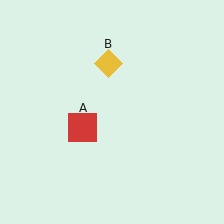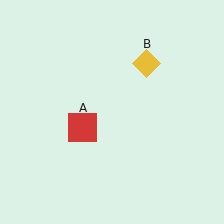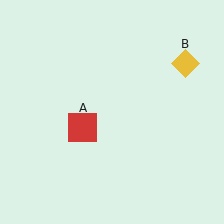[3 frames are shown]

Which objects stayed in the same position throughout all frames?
Red square (object A) remained stationary.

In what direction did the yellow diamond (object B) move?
The yellow diamond (object B) moved right.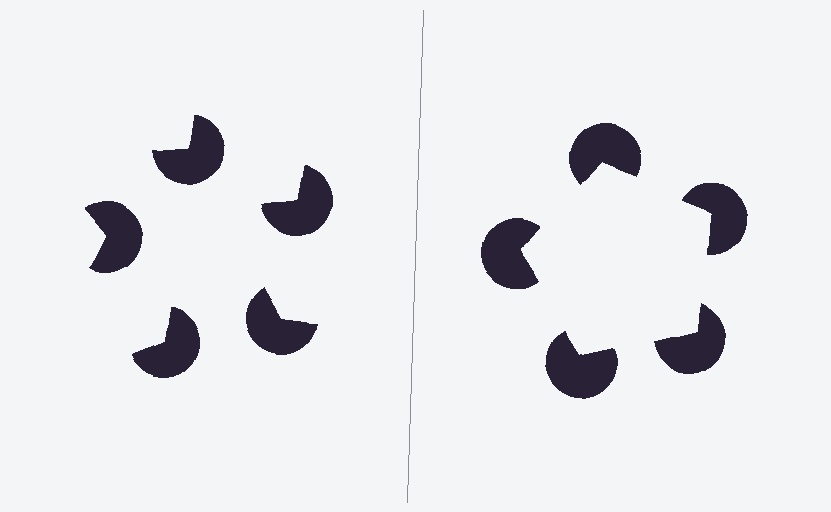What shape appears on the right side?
An illusory pentagon.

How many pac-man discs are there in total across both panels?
10 — 5 on each side.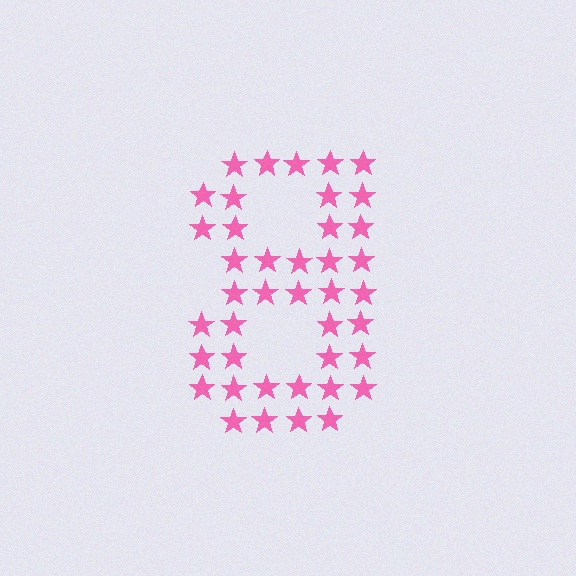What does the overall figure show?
The overall figure shows the digit 8.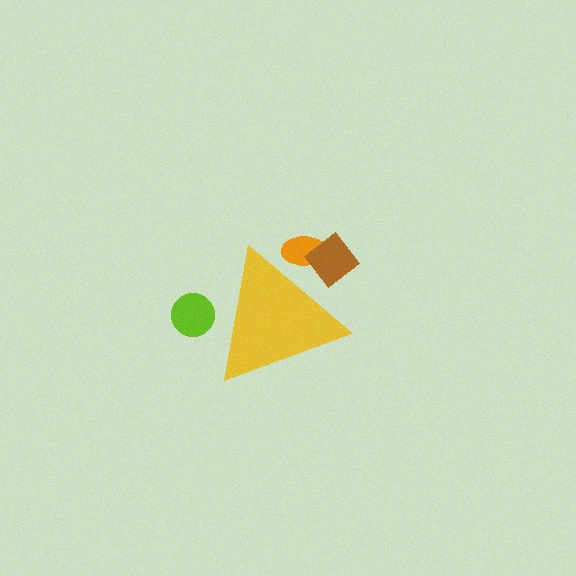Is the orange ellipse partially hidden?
Yes, the orange ellipse is partially hidden behind the yellow triangle.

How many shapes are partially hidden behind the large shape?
3 shapes are partially hidden.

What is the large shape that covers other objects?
A yellow triangle.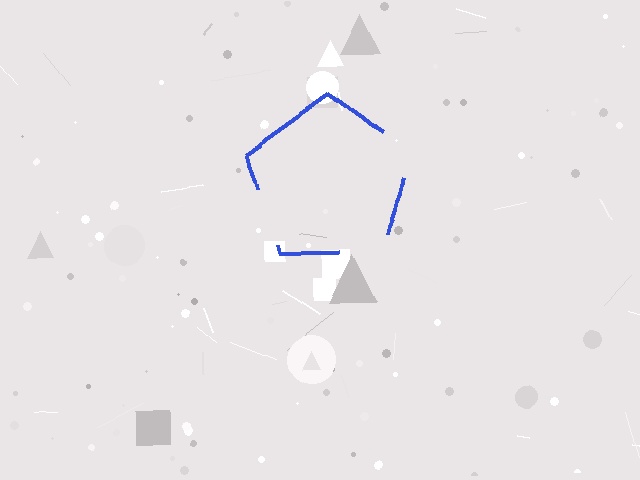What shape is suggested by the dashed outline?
The dashed outline suggests a pentagon.